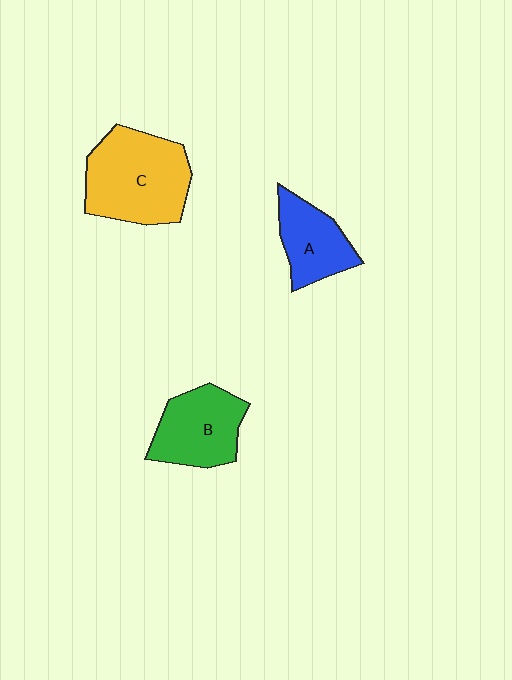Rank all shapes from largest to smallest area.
From largest to smallest: C (yellow), B (green), A (blue).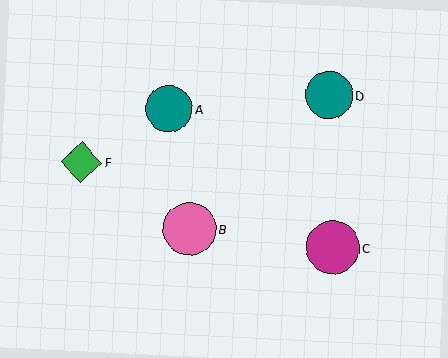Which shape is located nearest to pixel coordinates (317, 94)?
The teal circle (labeled D) at (329, 95) is nearest to that location.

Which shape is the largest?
The magenta circle (labeled C) is the largest.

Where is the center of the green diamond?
The center of the green diamond is at (81, 162).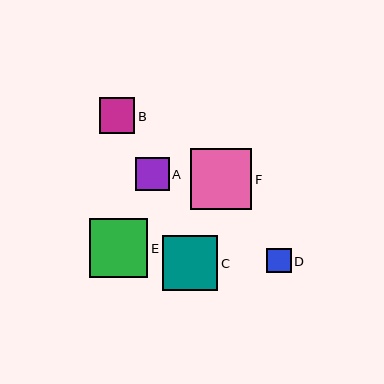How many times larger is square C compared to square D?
Square C is approximately 2.2 times the size of square D.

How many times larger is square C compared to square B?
Square C is approximately 1.5 times the size of square B.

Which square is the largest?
Square F is the largest with a size of approximately 61 pixels.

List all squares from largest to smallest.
From largest to smallest: F, E, C, B, A, D.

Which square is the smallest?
Square D is the smallest with a size of approximately 24 pixels.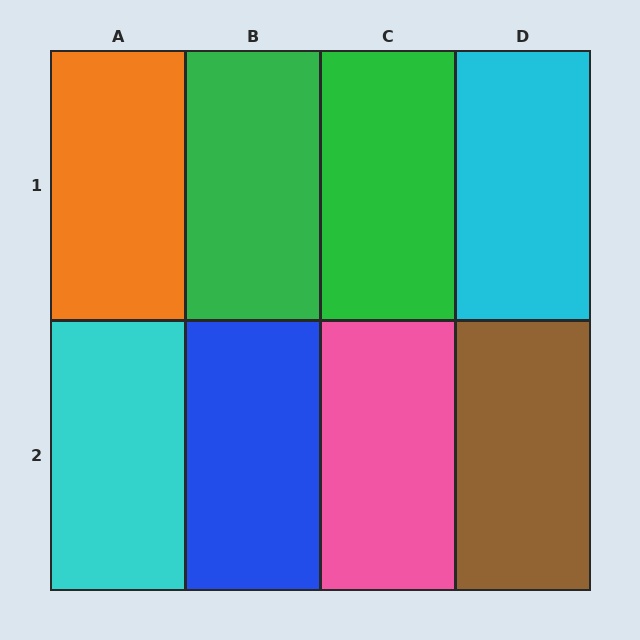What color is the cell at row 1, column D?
Cyan.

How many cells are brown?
1 cell is brown.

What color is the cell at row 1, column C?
Green.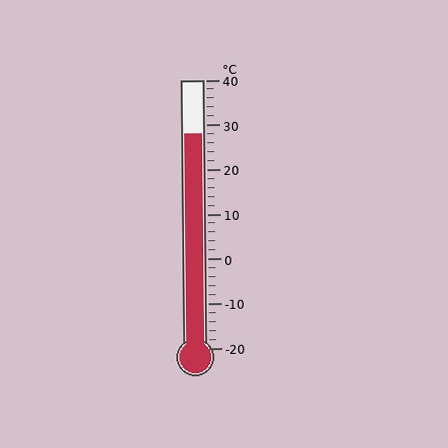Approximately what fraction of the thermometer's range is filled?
The thermometer is filled to approximately 80% of its range.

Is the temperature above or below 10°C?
The temperature is above 10°C.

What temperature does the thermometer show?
The thermometer shows approximately 28°C.